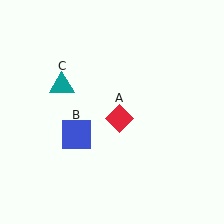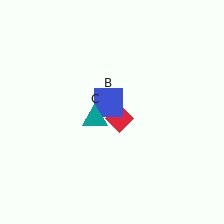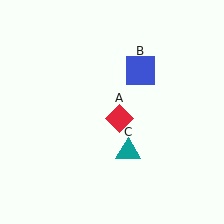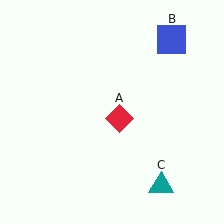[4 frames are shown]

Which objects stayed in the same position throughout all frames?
Red diamond (object A) remained stationary.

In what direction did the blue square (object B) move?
The blue square (object B) moved up and to the right.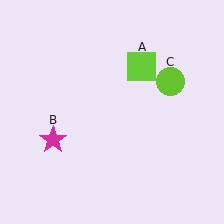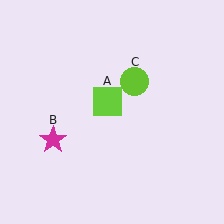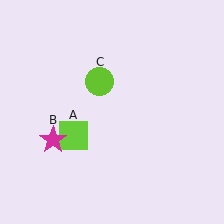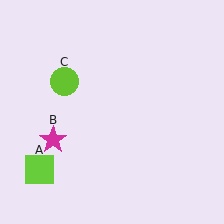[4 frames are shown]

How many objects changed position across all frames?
2 objects changed position: lime square (object A), lime circle (object C).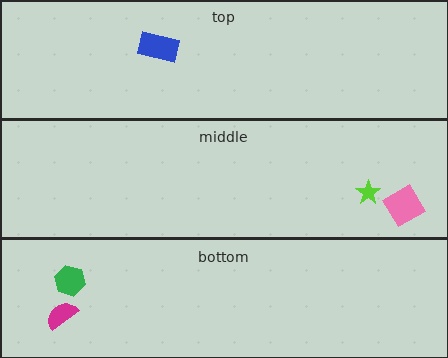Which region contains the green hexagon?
The bottom region.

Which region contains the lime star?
The middle region.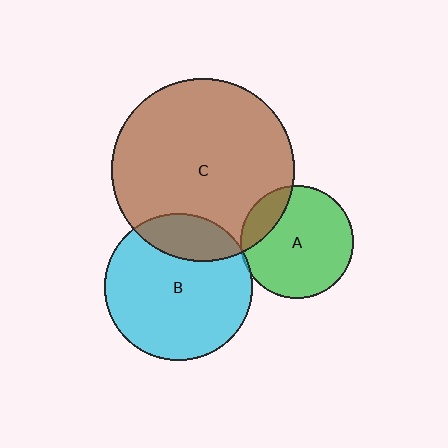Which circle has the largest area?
Circle C (brown).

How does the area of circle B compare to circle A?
Approximately 1.7 times.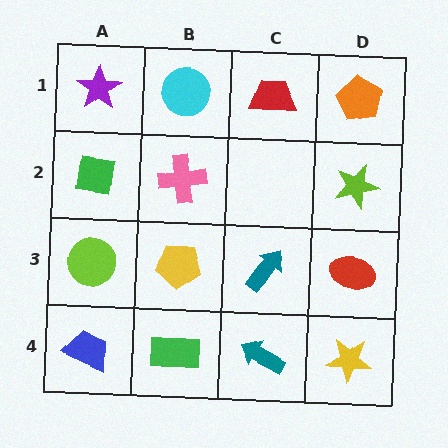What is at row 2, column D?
A lime star.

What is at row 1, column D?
An orange pentagon.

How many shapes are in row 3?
4 shapes.